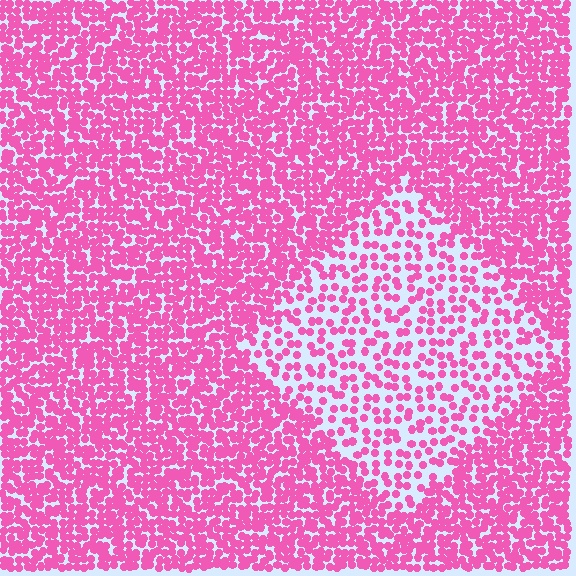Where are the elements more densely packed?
The elements are more densely packed outside the diamond boundary.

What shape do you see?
I see a diamond.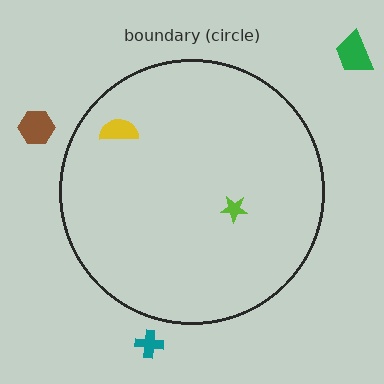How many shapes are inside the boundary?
2 inside, 3 outside.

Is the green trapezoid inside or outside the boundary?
Outside.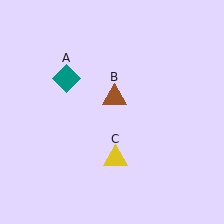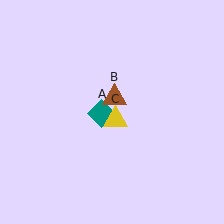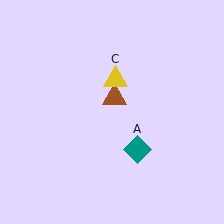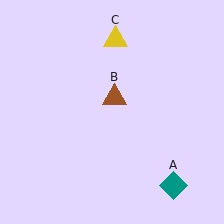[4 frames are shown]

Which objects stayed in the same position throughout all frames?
Brown triangle (object B) remained stationary.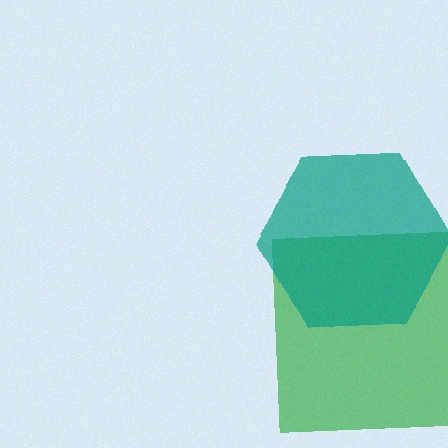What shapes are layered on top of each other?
The layered shapes are: a green square, a teal hexagon.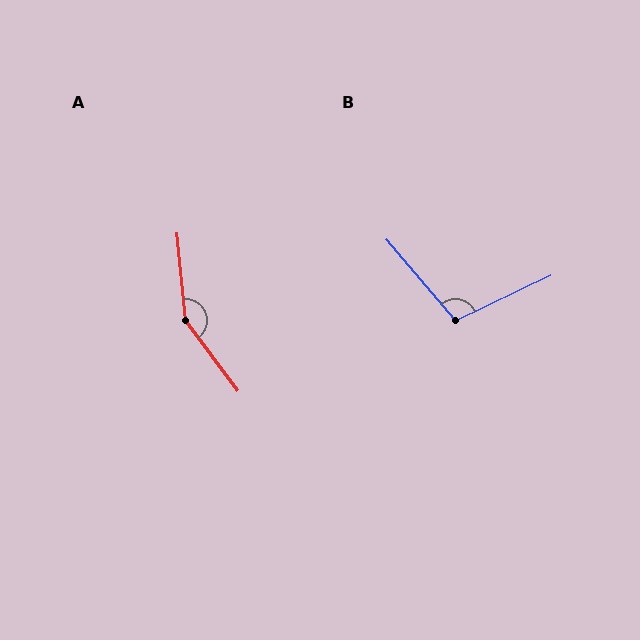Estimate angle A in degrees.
Approximately 148 degrees.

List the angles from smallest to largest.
B (105°), A (148°).